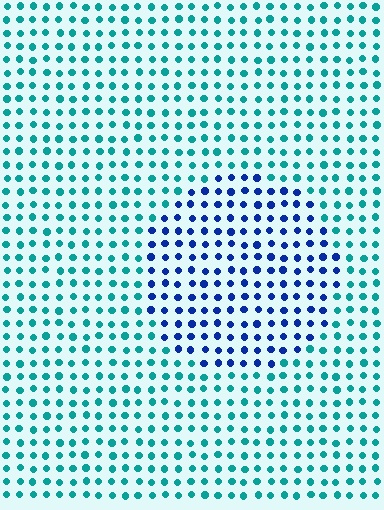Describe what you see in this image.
The image is filled with small teal elements in a uniform arrangement. A circle-shaped region is visible where the elements are tinted to a slightly different hue, forming a subtle color boundary.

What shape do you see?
I see a circle.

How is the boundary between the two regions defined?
The boundary is defined purely by a slight shift in hue (about 50 degrees). Spacing, size, and orientation are identical on both sides.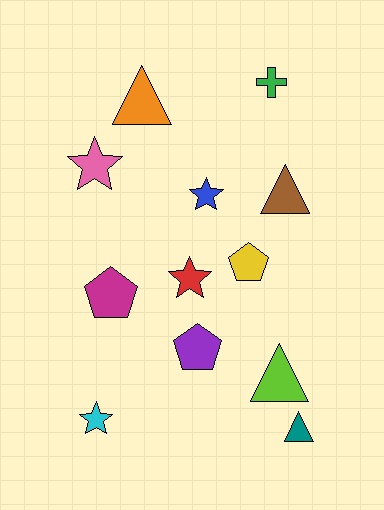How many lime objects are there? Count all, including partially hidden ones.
There is 1 lime object.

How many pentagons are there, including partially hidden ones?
There are 3 pentagons.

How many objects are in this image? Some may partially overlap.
There are 12 objects.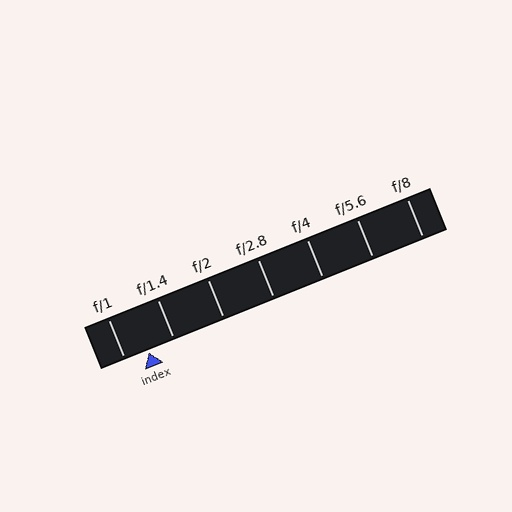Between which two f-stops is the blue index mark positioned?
The index mark is between f/1 and f/1.4.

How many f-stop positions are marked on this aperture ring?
There are 7 f-stop positions marked.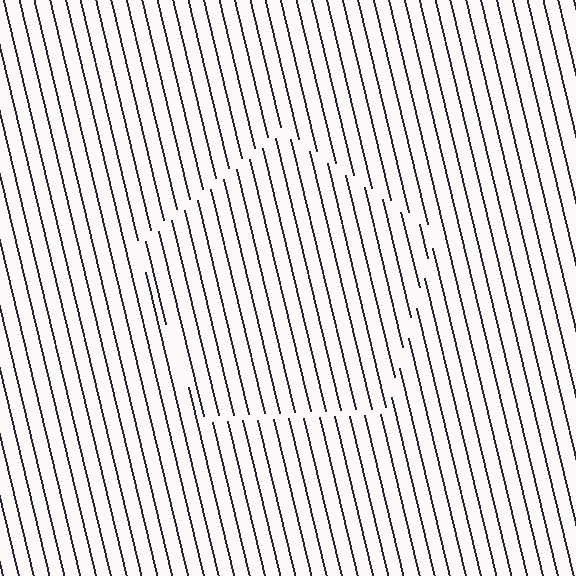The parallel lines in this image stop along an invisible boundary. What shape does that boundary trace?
An illusory pentagon. The interior of the shape contains the same grating, shifted by half a period — the contour is defined by the phase discontinuity where line-ends from the inner and outer gratings abut.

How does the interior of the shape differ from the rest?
The interior of the shape contains the same grating, shifted by half a period — the contour is defined by the phase discontinuity where line-ends from the inner and outer gratings abut.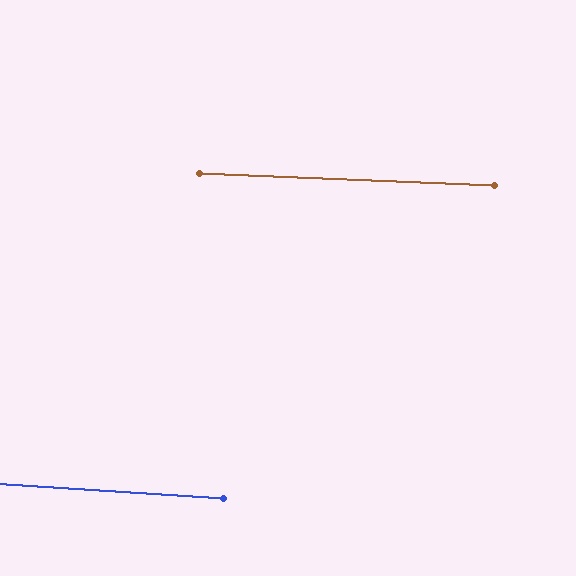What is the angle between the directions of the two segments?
Approximately 1 degree.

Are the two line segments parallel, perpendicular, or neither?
Parallel — their directions differ by only 1.3°.